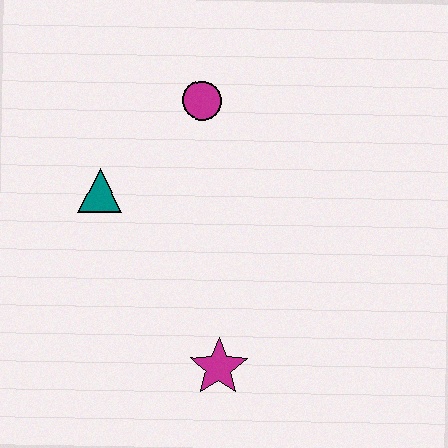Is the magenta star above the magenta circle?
No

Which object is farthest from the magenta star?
The magenta circle is farthest from the magenta star.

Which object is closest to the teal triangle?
The magenta circle is closest to the teal triangle.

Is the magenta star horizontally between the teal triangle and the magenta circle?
No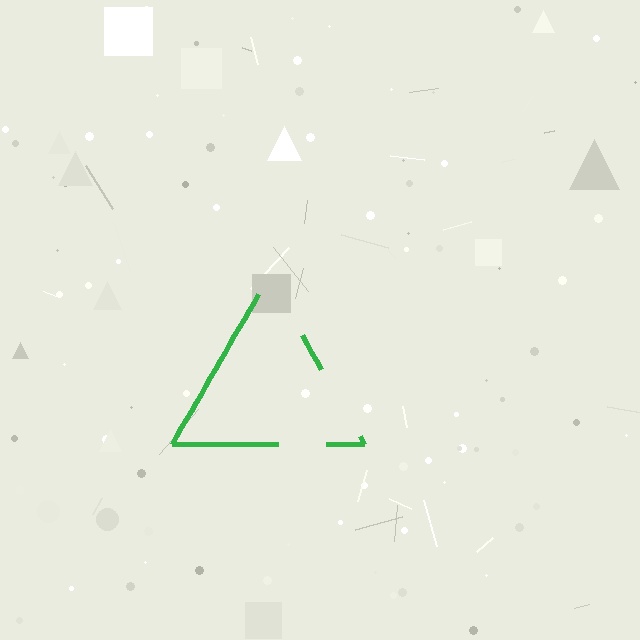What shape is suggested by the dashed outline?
The dashed outline suggests a triangle.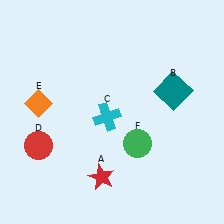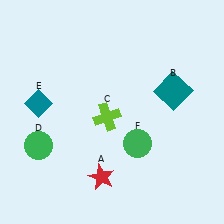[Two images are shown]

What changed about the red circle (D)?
In Image 1, D is red. In Image 2, it changed to green.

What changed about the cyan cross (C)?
In Image 1, C is cyan. In Image 2, it changed to lime.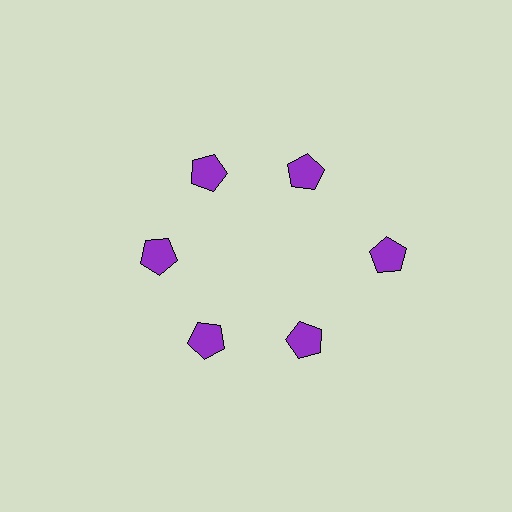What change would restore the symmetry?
The symmetry would be restored by moving it inward, back onto the ring so that all 6 pentagons sit at equal angles and equal distance from the center.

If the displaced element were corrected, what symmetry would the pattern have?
It would have 6-fold rotational symmetry — the pattern would map onto itself every 60 degrees.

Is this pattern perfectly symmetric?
No. The 6 purple pentagons are arranged in a ring, but one element near the 3 o'clock position is pushed outward from the center, breaking the 6-fold rotational symmetry.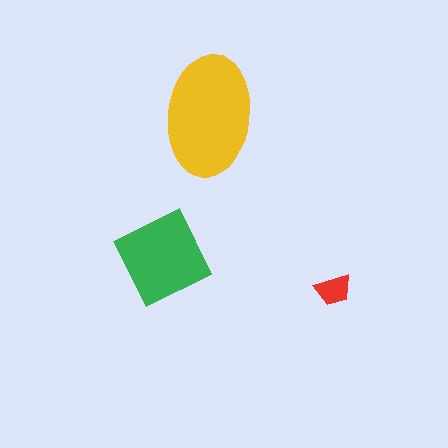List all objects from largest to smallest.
The yellow ellipse, the green diamond, the red trapezoid.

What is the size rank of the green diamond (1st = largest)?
2nd.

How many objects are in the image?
There are 3 objects in the image.